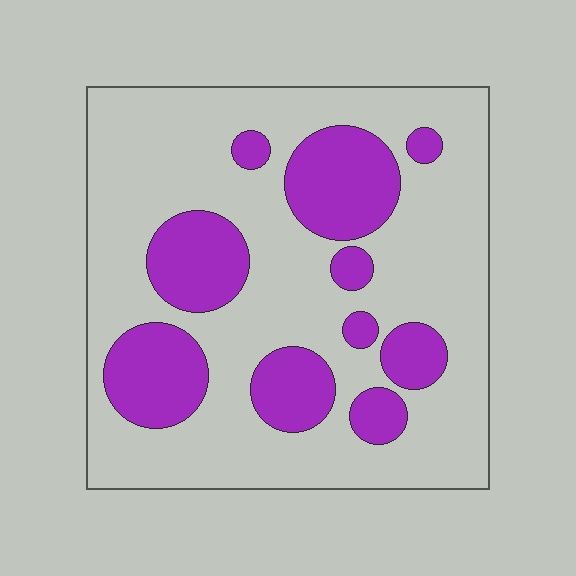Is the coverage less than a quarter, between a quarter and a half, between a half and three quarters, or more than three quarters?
Between a quarter and a half.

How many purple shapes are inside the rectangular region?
10.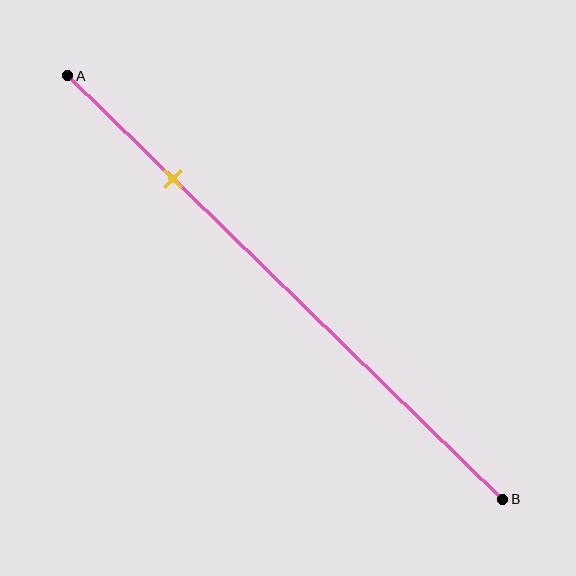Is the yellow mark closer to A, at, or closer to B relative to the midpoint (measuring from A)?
The yellow mark is closer to point A than the midpoint of segment AB.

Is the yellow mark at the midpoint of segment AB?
No, the mark is at about 25% from A, not at the 50% midpoint.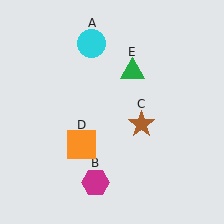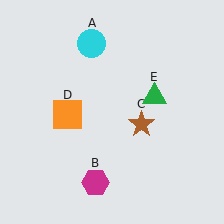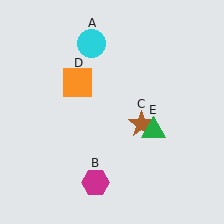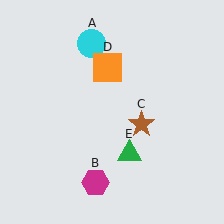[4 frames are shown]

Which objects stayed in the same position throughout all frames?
Cyan circle (object A) and magenta hexagon (object B) and brown star (object C) remained stationary.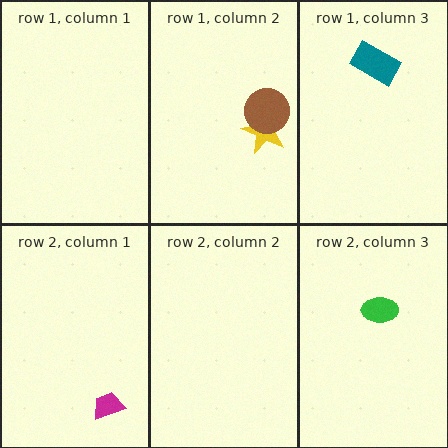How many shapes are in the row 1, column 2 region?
2.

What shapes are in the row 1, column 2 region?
The yellow star, the brown circle.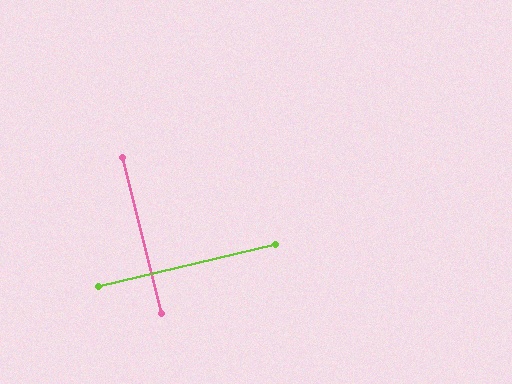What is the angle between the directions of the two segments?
Approximately 90 degrees.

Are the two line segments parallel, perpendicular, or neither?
Perpendicular — they meet at approximately 90°.